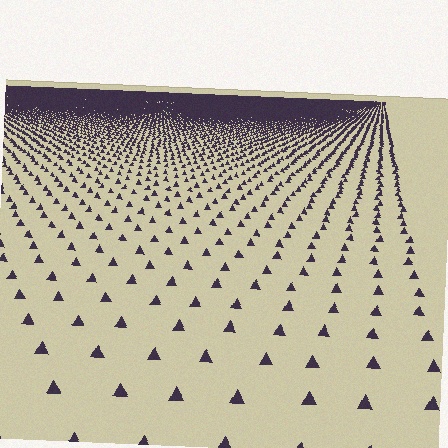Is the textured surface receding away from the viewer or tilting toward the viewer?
The surface is receding away from the viewer. Texture elements get smaller and denser toward the top.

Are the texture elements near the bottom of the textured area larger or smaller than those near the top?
Larger. Near the bottom, elements are closer to the viewer and appear at a bigger on-screen size.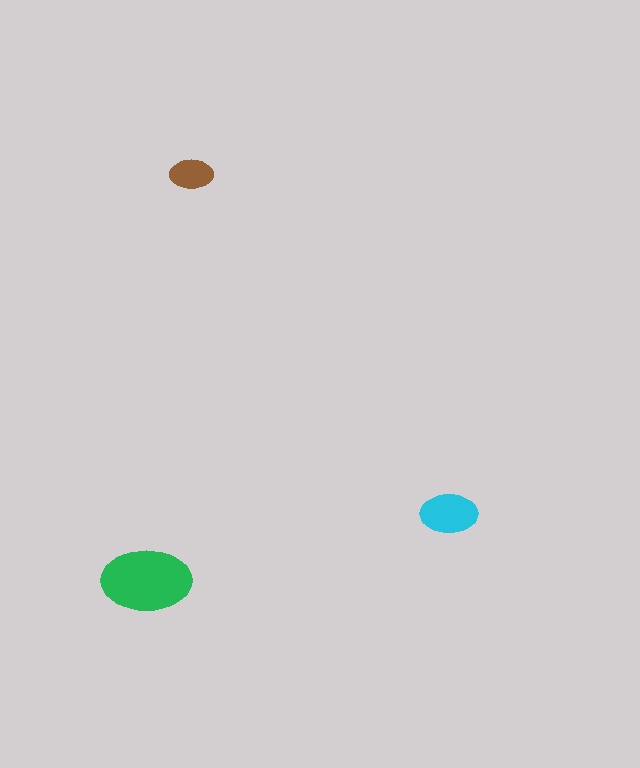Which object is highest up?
The brown ellipse is topmost.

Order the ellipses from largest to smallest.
the green one, the cyan one, the brown one.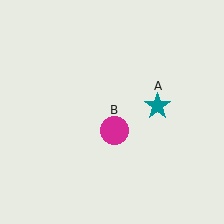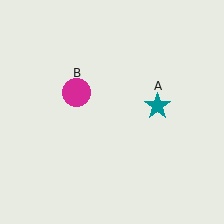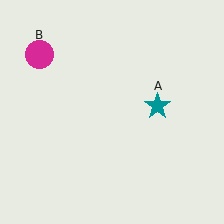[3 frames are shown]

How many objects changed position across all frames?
1 object changed position: magenta circle (object B).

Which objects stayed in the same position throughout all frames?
Teal star (object A) remained stationary.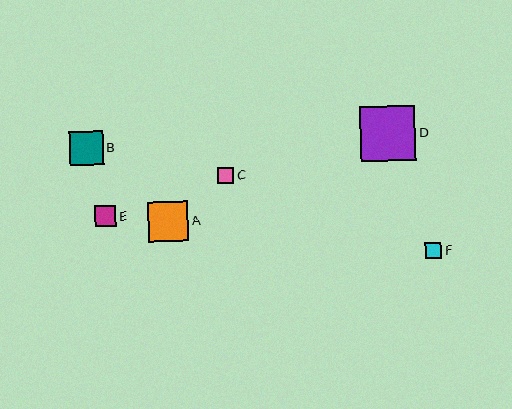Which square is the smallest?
Square F is the smallest with a size of approximately 16 pixels.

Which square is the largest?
Square D is the largest with a size of approximately 55 pixels.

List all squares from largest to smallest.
From largest to smallest: D, A, B, E, C, F.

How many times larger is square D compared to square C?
Square D is approximately 3.3 times the size of square C.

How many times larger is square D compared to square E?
Square D is approximately 2.6 times the size of square E.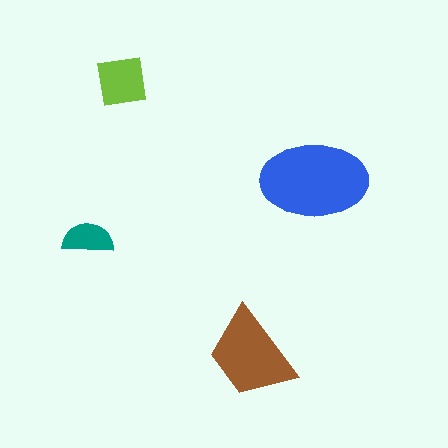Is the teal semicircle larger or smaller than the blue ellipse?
Smaller.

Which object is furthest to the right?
The blue ellipse is rightmost.